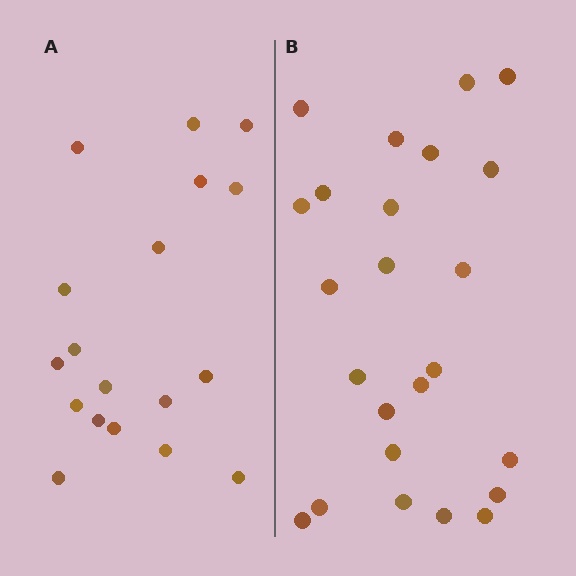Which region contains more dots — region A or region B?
Region B (the right region) has more dots.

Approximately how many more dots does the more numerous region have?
Region B has about 6 more dots than region A.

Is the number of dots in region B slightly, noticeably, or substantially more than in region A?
Region B has noticeably more, but not dramatically so. The ratio is roughly 1.3 to 1.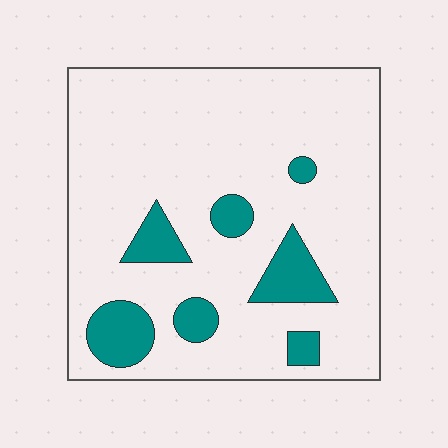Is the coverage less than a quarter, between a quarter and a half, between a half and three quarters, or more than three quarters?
Less than a quarter.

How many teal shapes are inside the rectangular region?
7.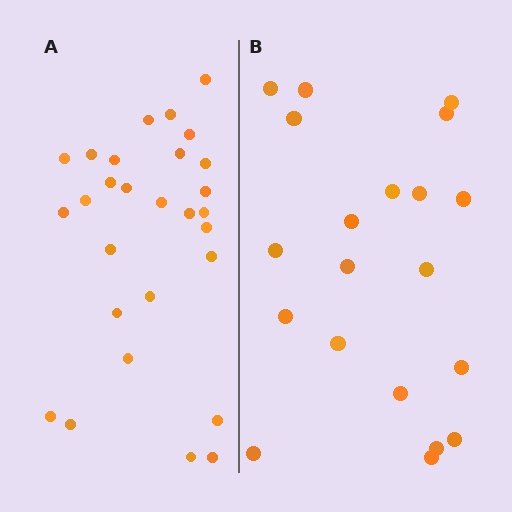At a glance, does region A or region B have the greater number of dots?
Region A (the left region) has more dots.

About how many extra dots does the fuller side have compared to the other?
Region A has roughly 8 or so more dots than region B.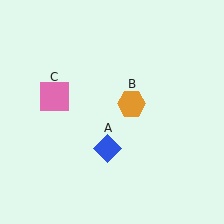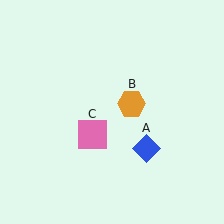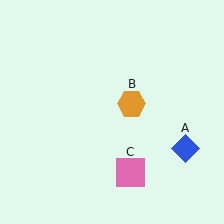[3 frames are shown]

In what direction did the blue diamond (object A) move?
The blue diamond (object A) moved right.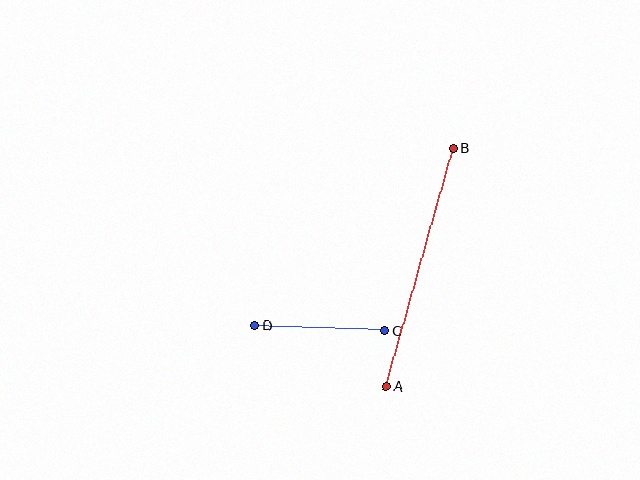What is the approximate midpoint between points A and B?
The midpoint is at approximately (420, 267) pixels.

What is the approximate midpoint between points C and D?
The midpoint is at approximately (320, 328) pixels.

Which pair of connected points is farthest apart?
Points A and B are farthest apart.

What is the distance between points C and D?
The distance is approximately 130 pixels.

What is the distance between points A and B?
The distance is approximately 247 pixels.